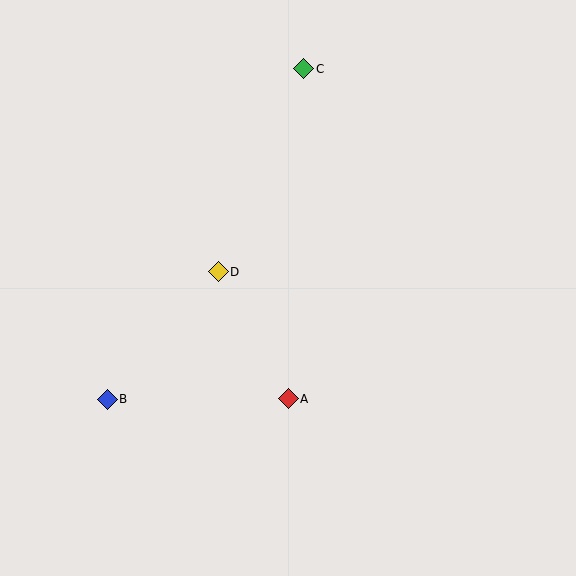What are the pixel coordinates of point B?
Point B is at (107, 399).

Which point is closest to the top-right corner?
Point C is closest to the top-right corner.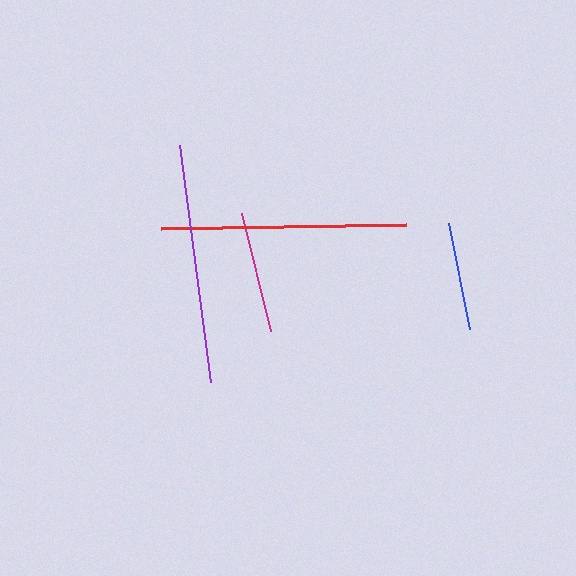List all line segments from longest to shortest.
From longest to shortest: red, purple, magenta, blue.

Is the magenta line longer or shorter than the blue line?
The magenta line is longer than the blue line.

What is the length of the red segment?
The red segment is approximately 245 pixels long.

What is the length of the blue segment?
The blue segment is approximately 108 pixels long.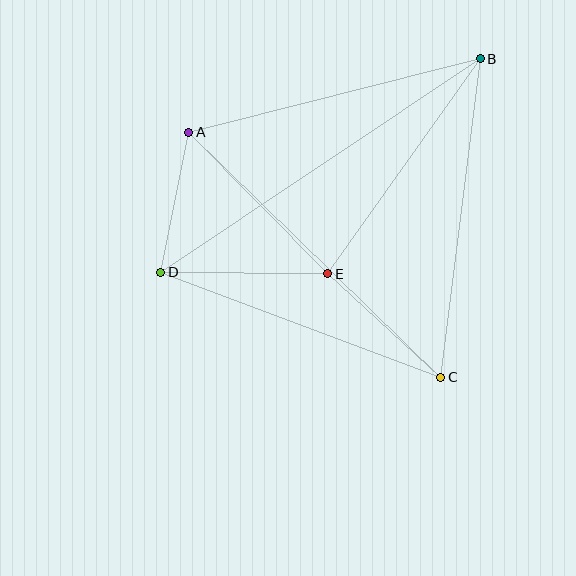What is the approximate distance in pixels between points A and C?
The distance between A and C is approximately 352 pixels.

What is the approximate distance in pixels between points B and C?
The distance between B and C is approximately 321 pixels.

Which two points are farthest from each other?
Points B and D are farthest from each other.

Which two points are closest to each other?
Points A and D are closest to each other.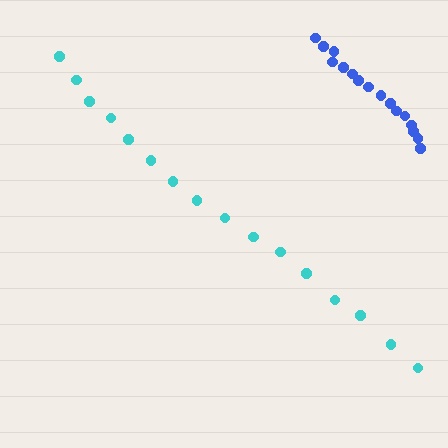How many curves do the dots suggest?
There are 2 distinct paths.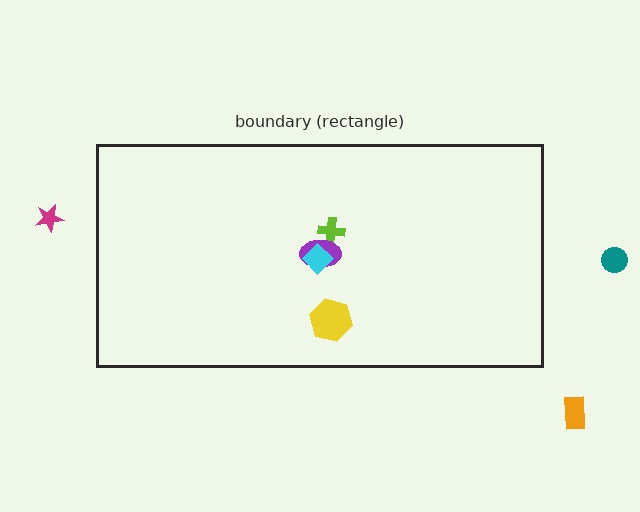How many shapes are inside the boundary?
4 inside, 3 outside.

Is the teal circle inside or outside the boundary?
Outside.